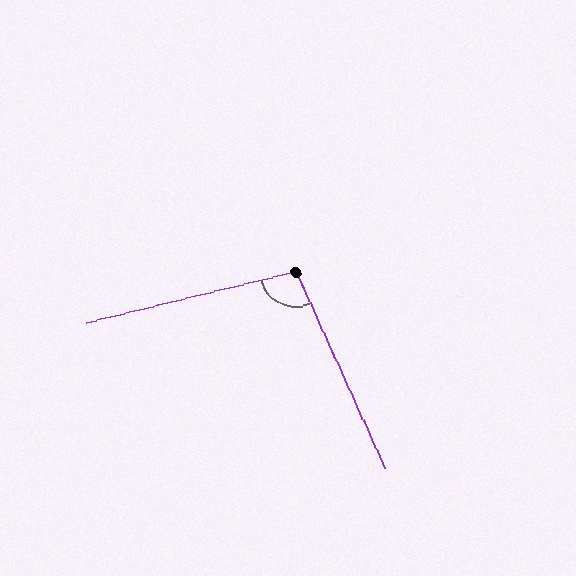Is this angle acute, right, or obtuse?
It is obtuse.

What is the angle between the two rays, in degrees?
Approximately 101 degrees.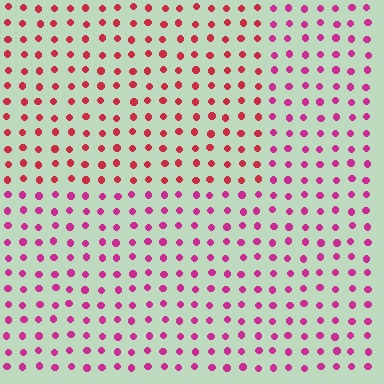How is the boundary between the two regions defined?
The boundary is defined purely by a slight shift in hue (about 31 degrees). Spacing, size, and orientation are identical on both sides.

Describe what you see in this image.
The image is filled with small magenta elements in a uniform arrangement. A rectangle-shaped region is visible where the elements are tinted to a slightly different hue, forming a subtle color boundary.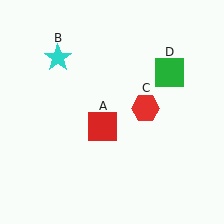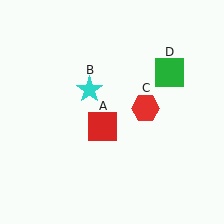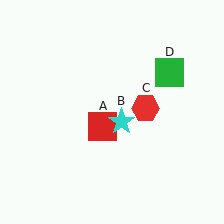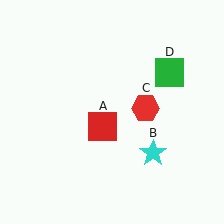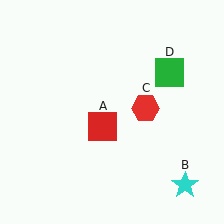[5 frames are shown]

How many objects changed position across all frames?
1 object changed position: cyan star (object B).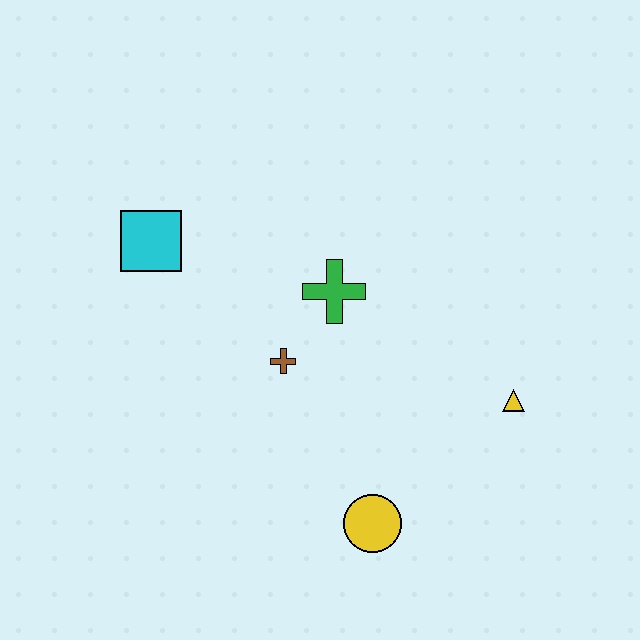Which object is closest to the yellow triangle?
The yellow circle is closest to the yellow triangle.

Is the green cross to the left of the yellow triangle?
Yes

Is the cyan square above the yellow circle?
Yes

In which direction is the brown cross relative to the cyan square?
The brown cross is to the right of the cyan square.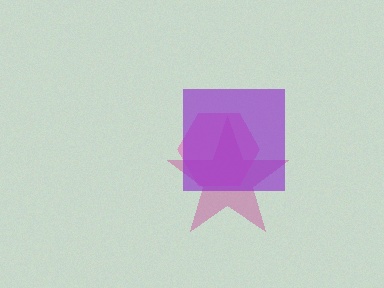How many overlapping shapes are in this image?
There are 3 overlapping shapes in the image.